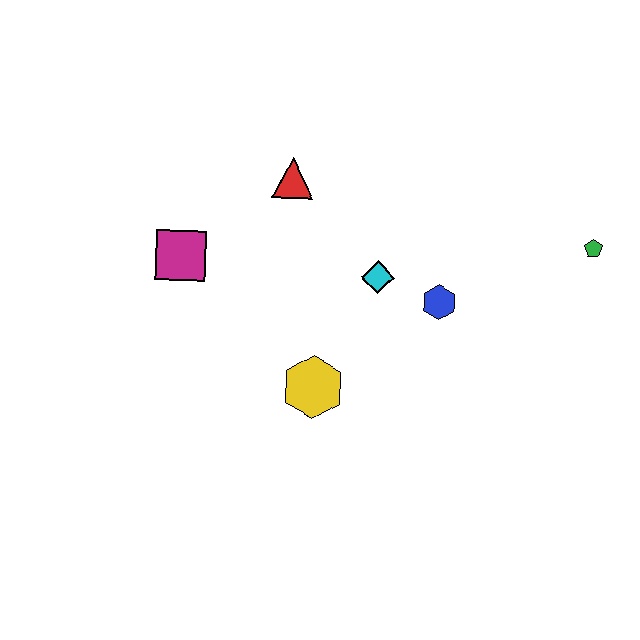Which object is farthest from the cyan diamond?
The green pentagon is farthest from the cyan diamond.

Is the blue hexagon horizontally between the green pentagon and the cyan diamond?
Yes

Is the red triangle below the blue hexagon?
No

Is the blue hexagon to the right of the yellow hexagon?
Yes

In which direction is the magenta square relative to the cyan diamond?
The magenta square is to the left of the cyan diamond.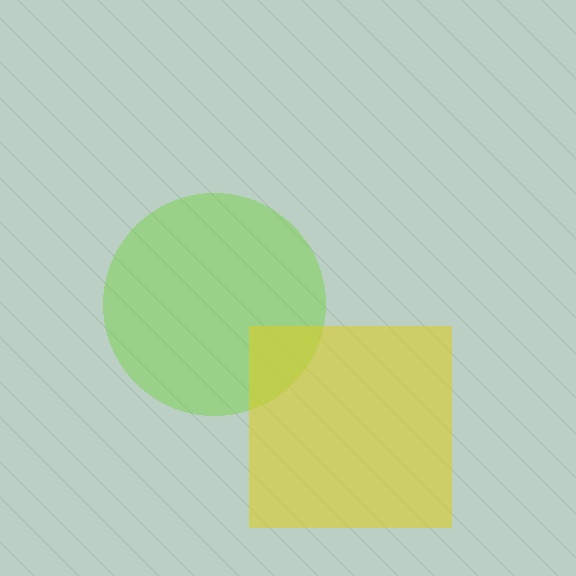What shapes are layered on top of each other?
The layered shapes are: a lime circle, a yellow square.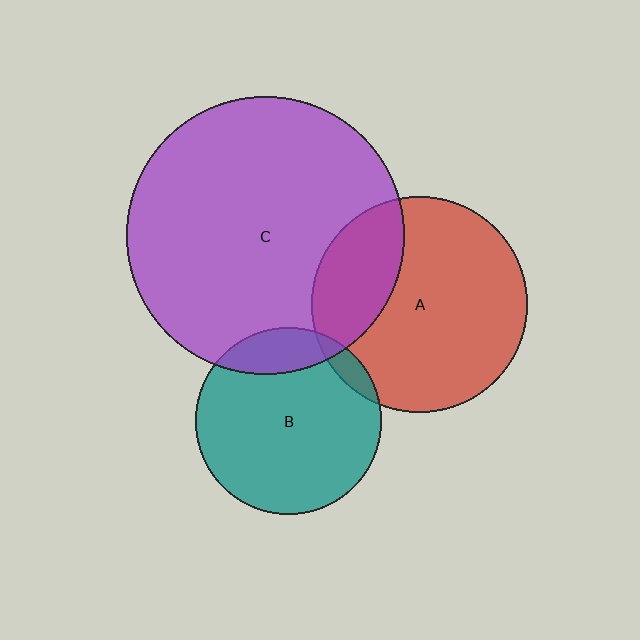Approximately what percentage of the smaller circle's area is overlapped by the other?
Approximately 5%.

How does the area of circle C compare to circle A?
Approximately 1.7 times.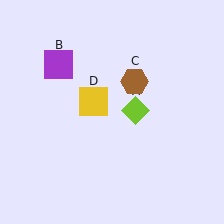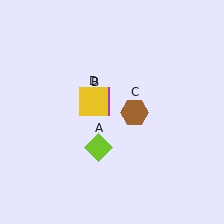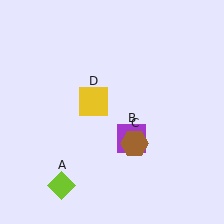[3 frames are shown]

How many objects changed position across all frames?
3 objects changed position: lime diamond (object A), purple square (object B), brown hexagon (object C).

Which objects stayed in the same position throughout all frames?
Yellow square (object D) remained stationary.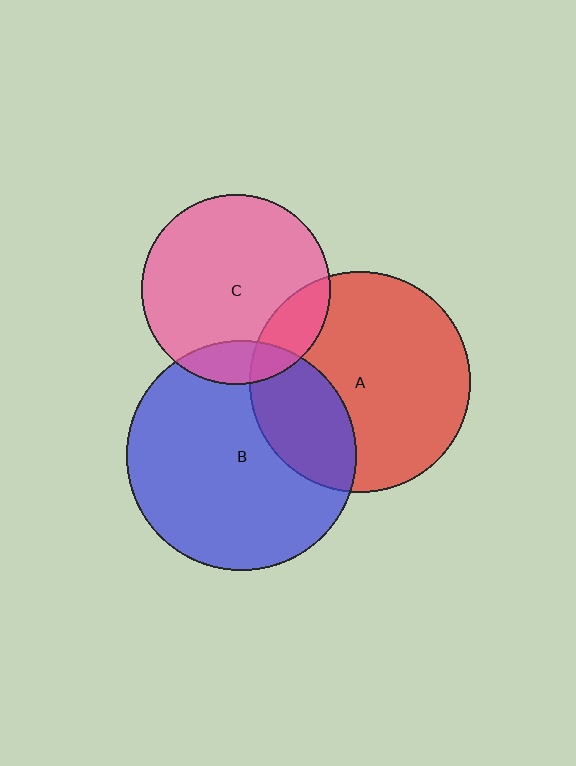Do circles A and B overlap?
Yes.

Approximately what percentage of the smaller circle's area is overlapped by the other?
Approximately 30%.